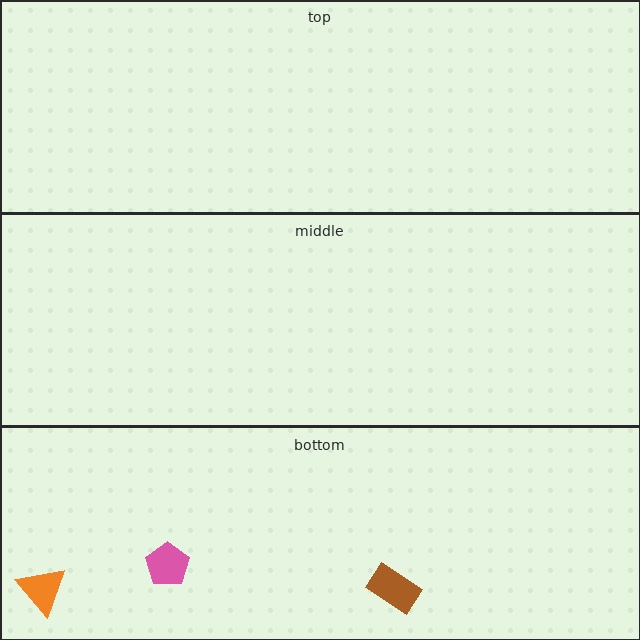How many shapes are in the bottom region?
3.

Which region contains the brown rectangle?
The bottom region.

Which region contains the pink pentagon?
The bottom region.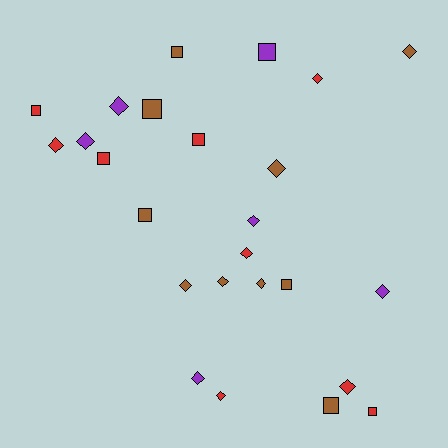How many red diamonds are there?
There are 5 red diamonds.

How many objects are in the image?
There are 25 objects.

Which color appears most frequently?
Brown, with 10 objects.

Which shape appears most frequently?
Diamond, with 15 objects.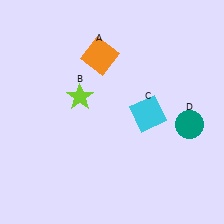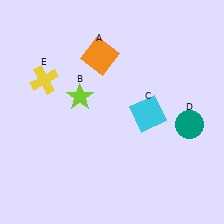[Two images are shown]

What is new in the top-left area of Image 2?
A yellow cross (E) was added in the top-left area of Image 2.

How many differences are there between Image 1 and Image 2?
There is 1 difference between the two images.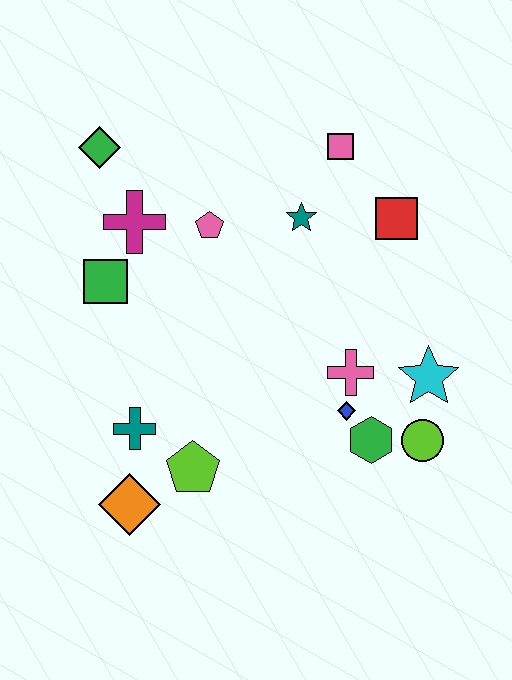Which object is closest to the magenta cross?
The green square is closest to the magenta cross.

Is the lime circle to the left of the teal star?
No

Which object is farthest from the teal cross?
The pink square is farthest from the teal cross.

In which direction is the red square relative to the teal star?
The red square is to the right of the teal star.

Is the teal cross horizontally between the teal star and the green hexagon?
No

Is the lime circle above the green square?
No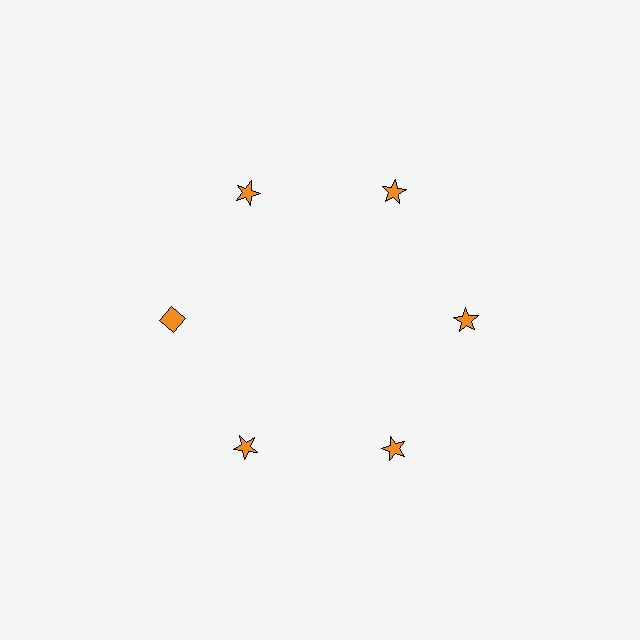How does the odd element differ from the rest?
It has a different shape: diamond instead of star.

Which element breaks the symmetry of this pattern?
The orange diamond at roughly the 9 o'clock position breaks the symmetry. All other shapes are orange stars.